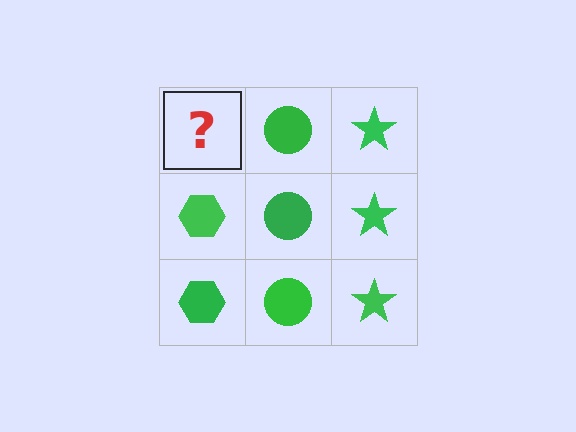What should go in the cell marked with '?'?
The missing cell should contain a green hexagon.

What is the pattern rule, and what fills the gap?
The rule is that each column has a consistent shape. The gap should be filled with a green hexagon.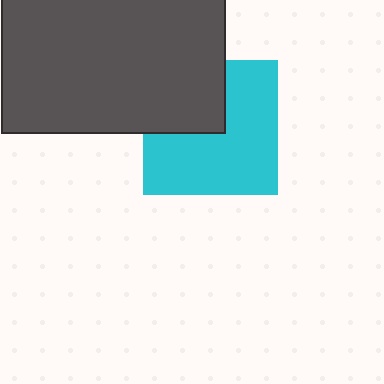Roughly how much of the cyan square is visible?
Most of it is visible (roughly 67%).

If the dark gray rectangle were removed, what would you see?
You would see the complete cyan square.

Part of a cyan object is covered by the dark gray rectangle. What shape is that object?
It is a square.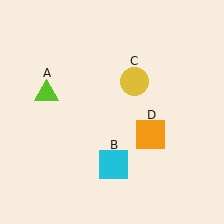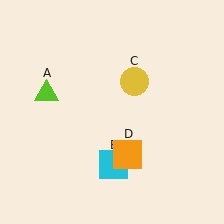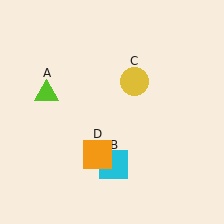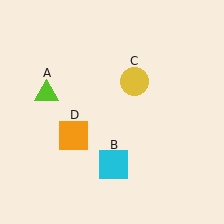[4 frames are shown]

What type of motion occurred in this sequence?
The orange square (object D) rotated clockwise around the center of the scene.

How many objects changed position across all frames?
1 object changed position: orange square (object D).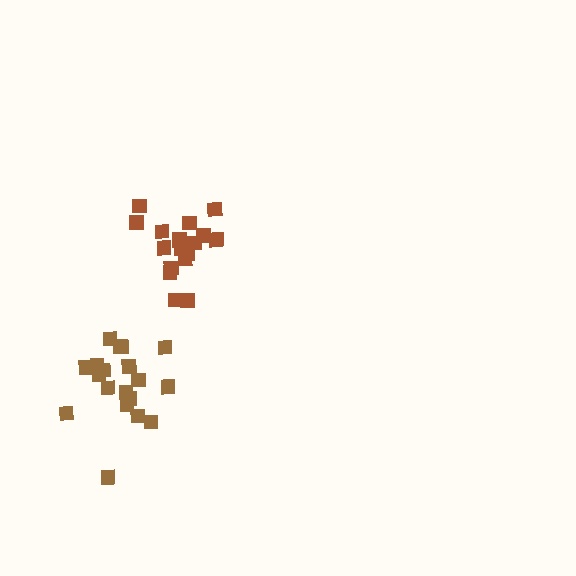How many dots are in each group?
Group 1: 19 dots, Group 2: 19 dots (38 total).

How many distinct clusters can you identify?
There are 2 distinct clusters.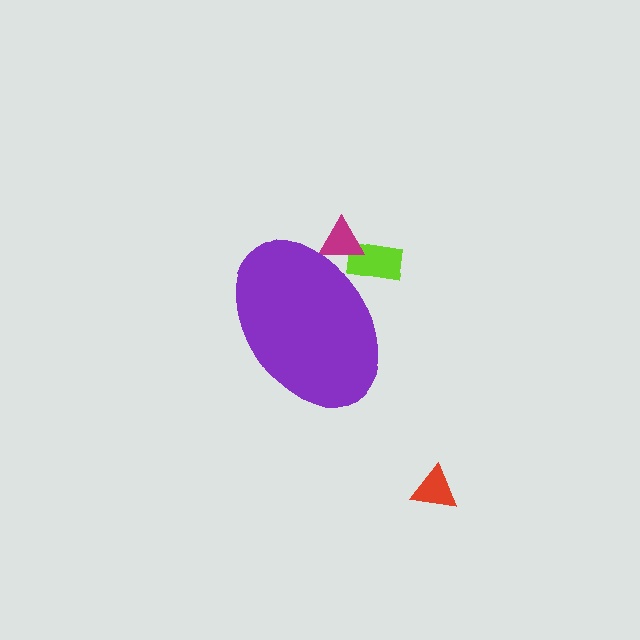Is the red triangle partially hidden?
No, the red triangle is fully visible.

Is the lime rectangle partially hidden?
Yes, the lime rectangle is partially hidden behind the purple ellipse.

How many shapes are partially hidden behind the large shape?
2 shapes are partially hidden.